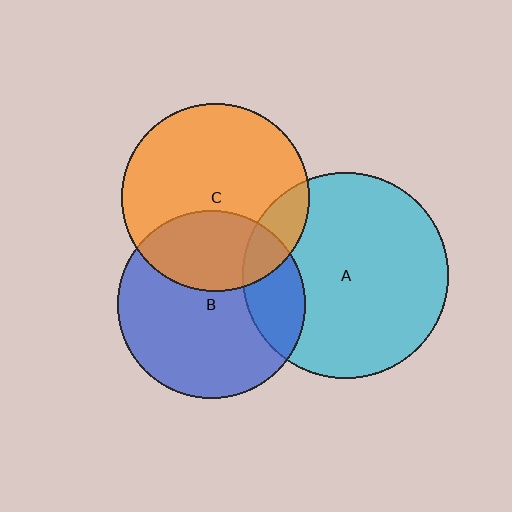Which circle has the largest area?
Circle A (cyan).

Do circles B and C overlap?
Yes.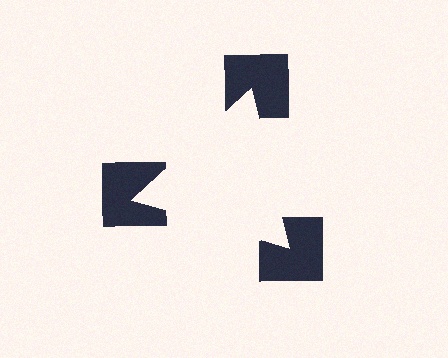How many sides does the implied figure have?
3 sides.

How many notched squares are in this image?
There are 3 — one at each vertex of the illusory triangle.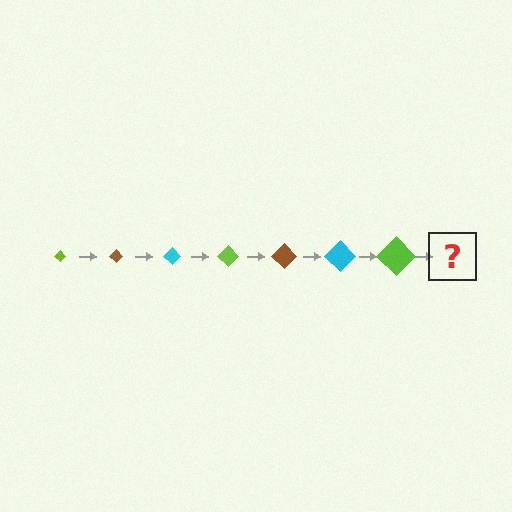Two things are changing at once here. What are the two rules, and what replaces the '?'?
The two rules are that the diamond grows larger each step and the color cycles through lime, brown, and cyan. The '?' should be a brown diamond, larger than the previous one.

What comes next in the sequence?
The next element should be a brown diamond, larger than the previous one.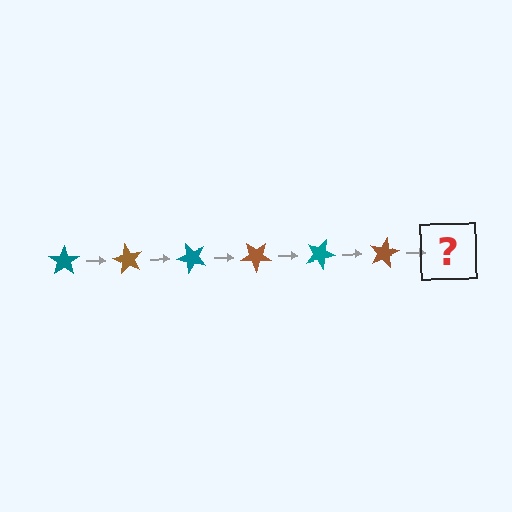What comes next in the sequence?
The next element should be a teal star, rotated 360 degrees from the start.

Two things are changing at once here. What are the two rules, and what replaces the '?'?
The two rules are that it rotates 60 degrees each step and the color cycles through teal and brown. The '?' should be a teal star, rotated 360 degrees from the start.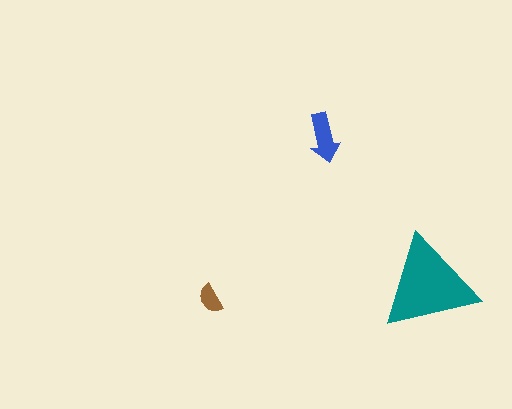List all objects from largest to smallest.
The teal triangle, the blue arrow, the brown semicircle.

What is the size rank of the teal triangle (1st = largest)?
1st.